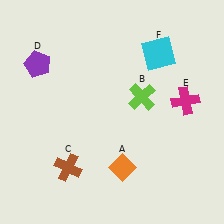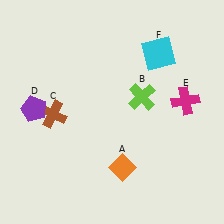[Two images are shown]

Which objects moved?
The objects that moved are: the brown cross (C), the purple pentagon (D).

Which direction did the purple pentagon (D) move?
The purple pentagon (D) moved down.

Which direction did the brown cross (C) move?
The brown cross (C) moved up.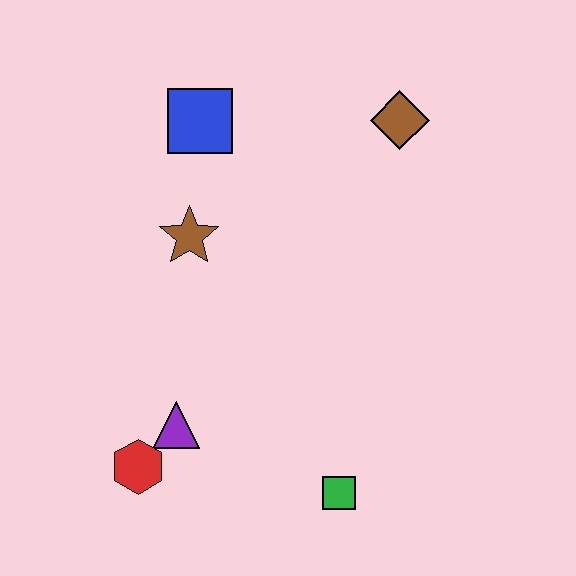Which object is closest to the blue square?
The brown star is closest to the blue square.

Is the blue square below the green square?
No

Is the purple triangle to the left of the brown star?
Yes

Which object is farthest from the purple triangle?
The brown diamond is farthest from the purple triangle.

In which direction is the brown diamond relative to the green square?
The brown diamond is above the green square.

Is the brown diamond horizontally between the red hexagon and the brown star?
No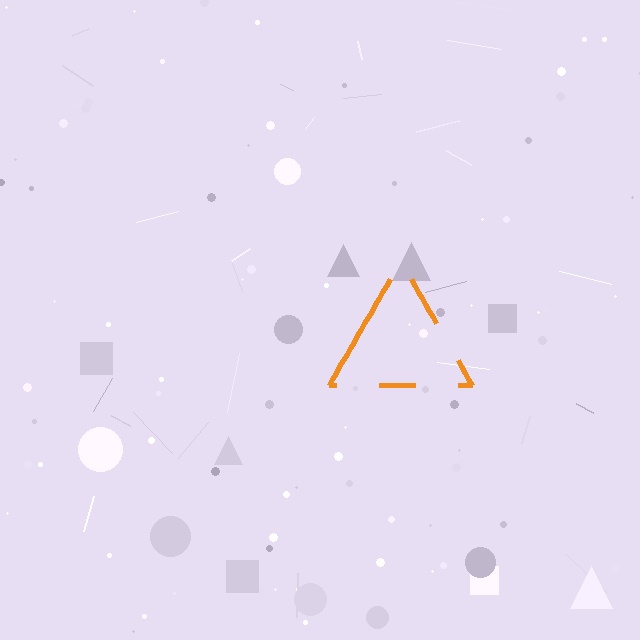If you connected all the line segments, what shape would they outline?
They would outline a triangle.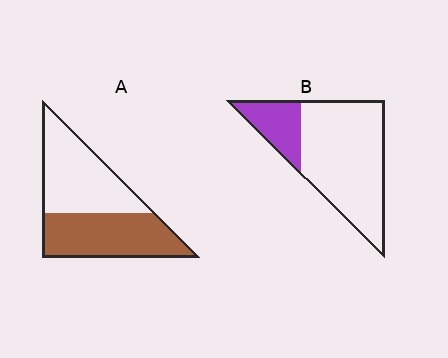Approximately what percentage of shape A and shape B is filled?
A is approximately 50% and B is approximately 25%.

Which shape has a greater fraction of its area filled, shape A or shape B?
Shape A.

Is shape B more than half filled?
No.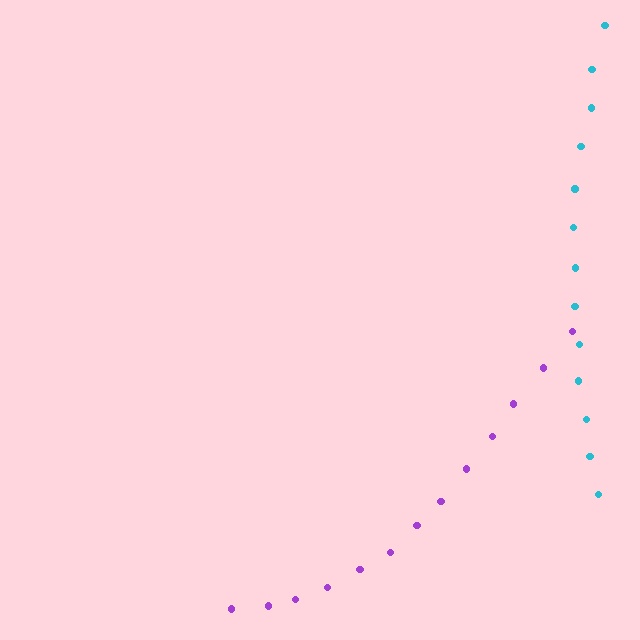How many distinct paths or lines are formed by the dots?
There are 2 distinct paths.